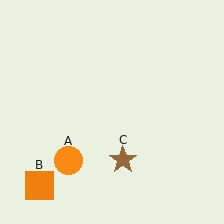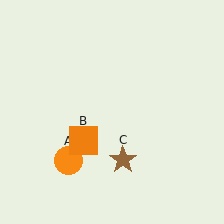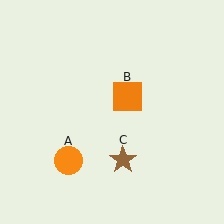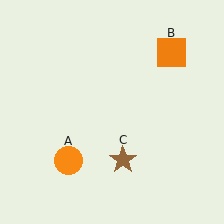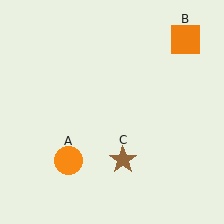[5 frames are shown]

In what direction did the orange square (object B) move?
The orange square (object B) moved up and to the right.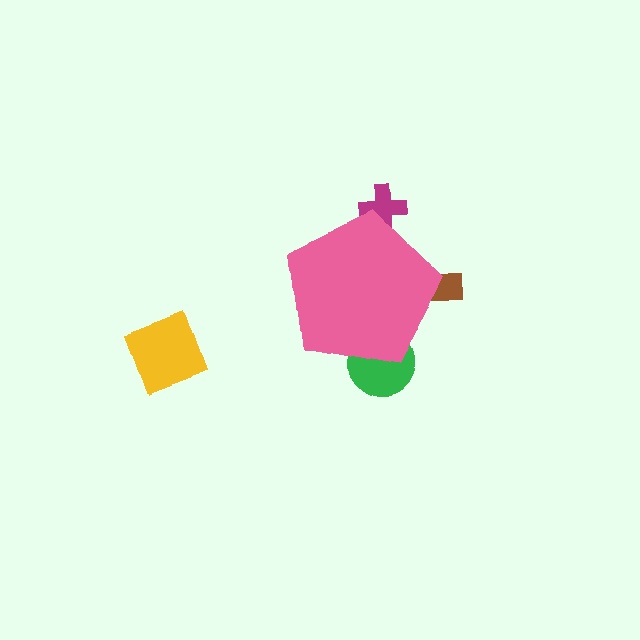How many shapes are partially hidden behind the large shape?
3 shapes are partially hidden.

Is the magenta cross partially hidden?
Yes, the magenta cross is partially hidden behind the pink pentagon.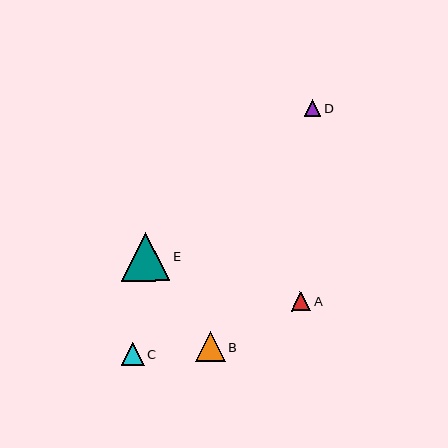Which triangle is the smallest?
Triangle D is the smallest with a size of approximately 17 pixels.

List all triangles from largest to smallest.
From largest to smallest: E, B, C, A, D.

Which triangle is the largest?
Triangle E is the largest with a size of approximately 49 pixels.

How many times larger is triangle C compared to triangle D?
Triangle C is approximately 1.4 times the size of triangle D.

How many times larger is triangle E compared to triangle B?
Triangle E is approximately 1.6 times the size of triangle B.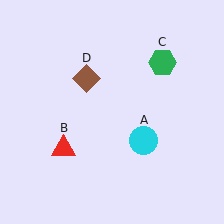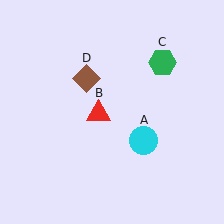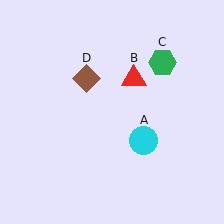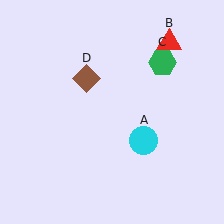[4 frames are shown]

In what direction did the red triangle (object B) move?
The red triangle (object B) moved up and to the right.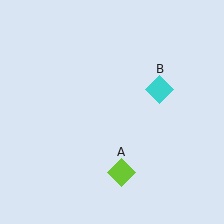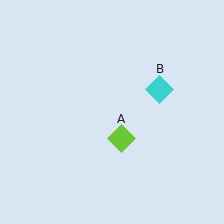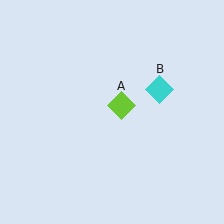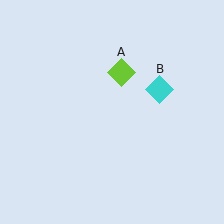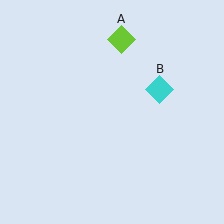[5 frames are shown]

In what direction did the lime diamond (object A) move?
The lime diamond (object A) moved up.